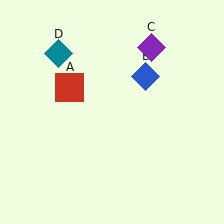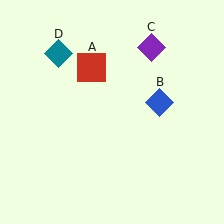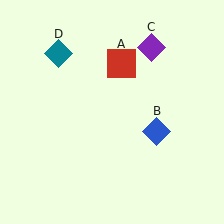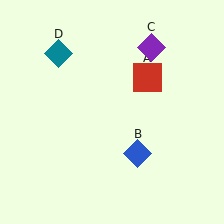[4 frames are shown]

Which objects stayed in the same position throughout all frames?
Purple diamond (object C) and teal diamond (object D) remained stationary.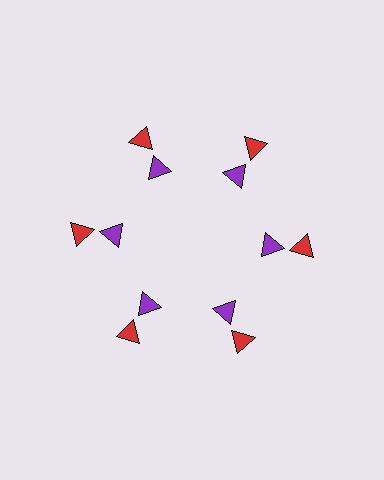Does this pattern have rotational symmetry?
Yes, this pattern has 6-fold rotational symmetry. It looks the same after rotating 60 degrees around the center.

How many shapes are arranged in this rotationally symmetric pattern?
There are 12 shapes, arranged in 6 groups of 2.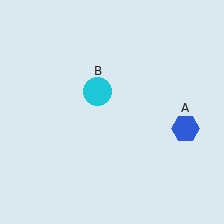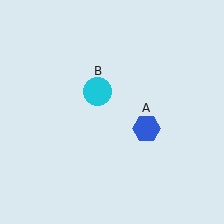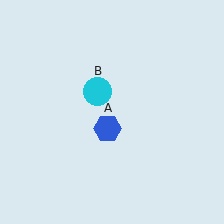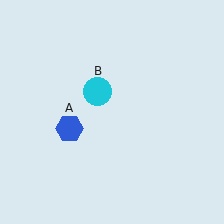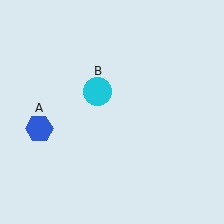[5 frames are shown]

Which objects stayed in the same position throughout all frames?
Cyan circle (object B) remained stationary.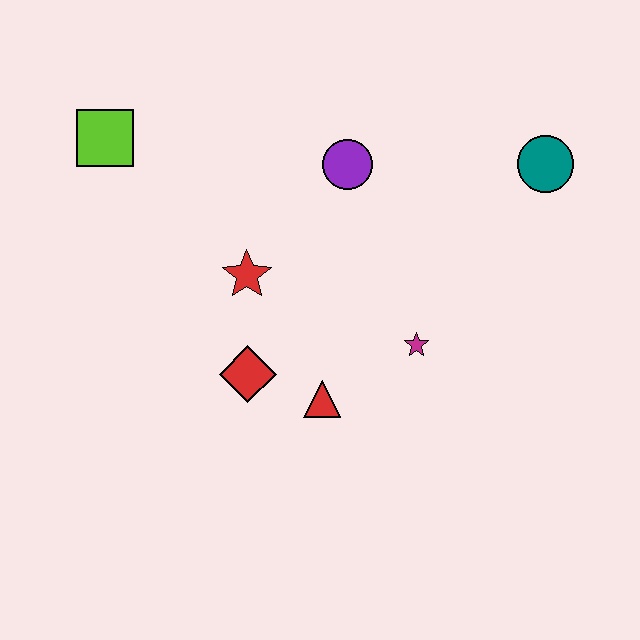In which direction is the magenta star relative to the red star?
The magenta star is to the right of the red star.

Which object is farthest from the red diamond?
The teal circle is farthest from the red diamond.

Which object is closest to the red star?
The red diamond is closest to the red star.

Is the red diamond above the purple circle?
No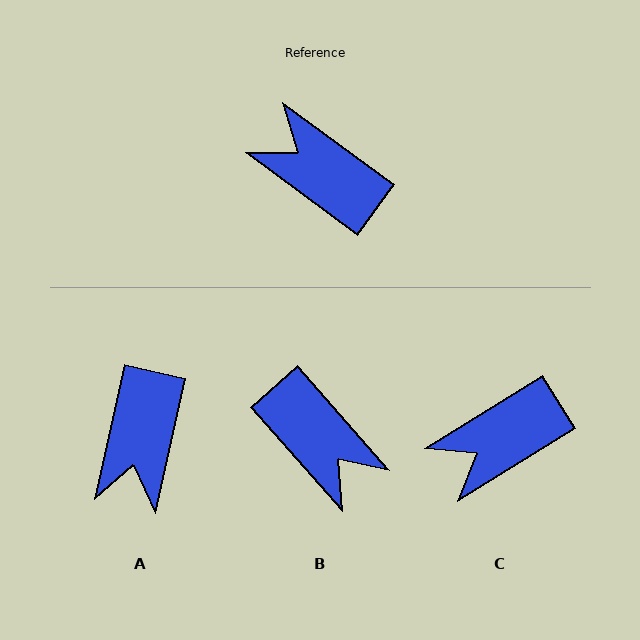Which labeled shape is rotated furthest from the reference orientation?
B, about 168 degrees away.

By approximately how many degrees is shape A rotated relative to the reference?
Approximately 114 degrees counter-clockwise.